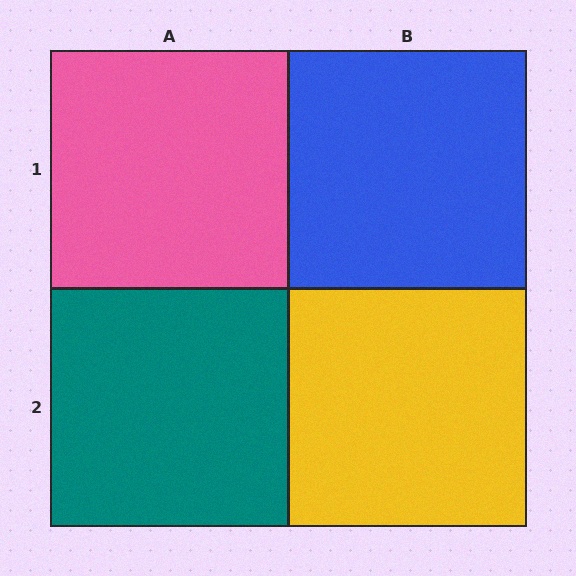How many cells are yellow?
1 cell is yellow.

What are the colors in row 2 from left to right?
Teal, yellow.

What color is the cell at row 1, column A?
Pink.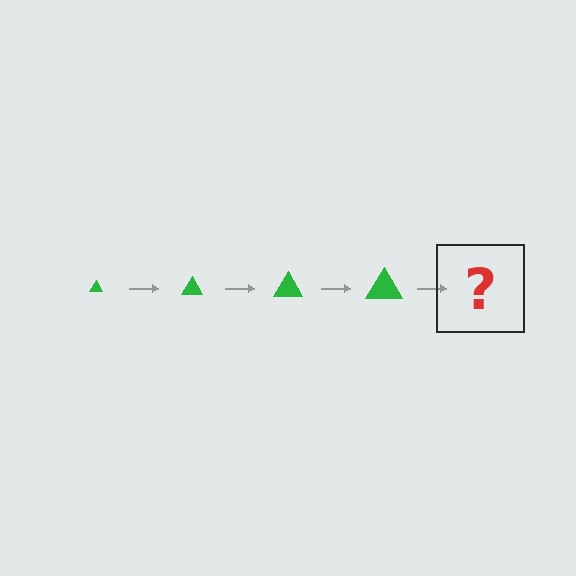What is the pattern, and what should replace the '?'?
The pattern is that the triangle gets progressively larger each step. The '?' should be a green triangle, larger than the previous one.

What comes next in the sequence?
The next element should be a green triangle, larger than the previous one.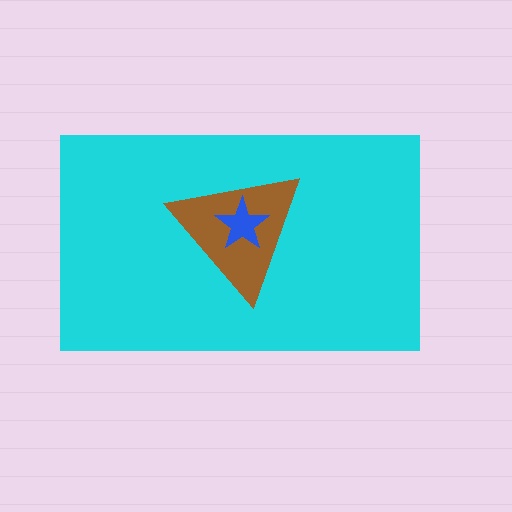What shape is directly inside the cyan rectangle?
The brown triangle.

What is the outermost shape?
The cyan rectangle.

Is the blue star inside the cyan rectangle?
Yes.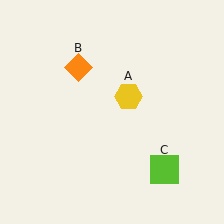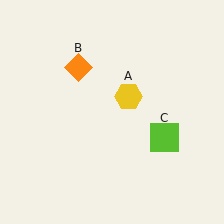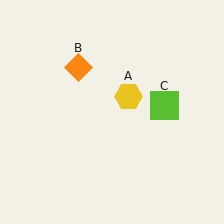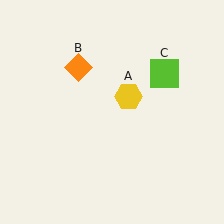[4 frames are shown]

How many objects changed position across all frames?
1 object changed position: lime square (object C).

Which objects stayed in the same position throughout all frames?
Yellow hexagon (object A) and orange diamond (object B) remained stationary.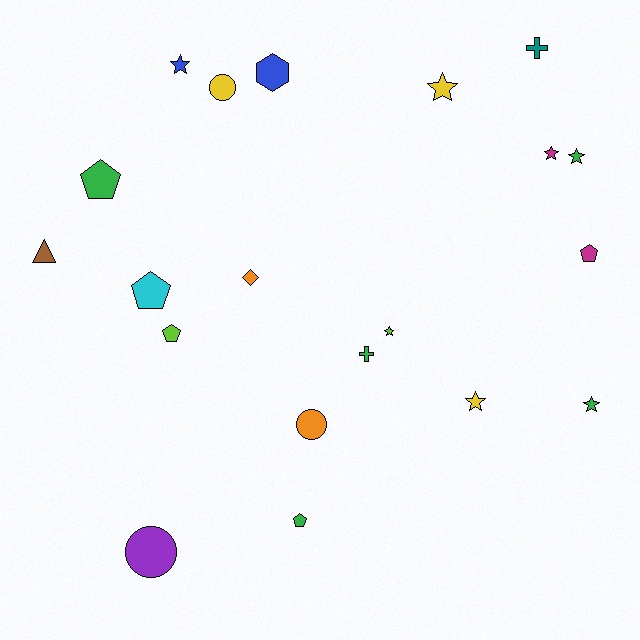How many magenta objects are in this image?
There are 2 magenta objects.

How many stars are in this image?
There are 7 stars.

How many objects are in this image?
There are 20 objects.